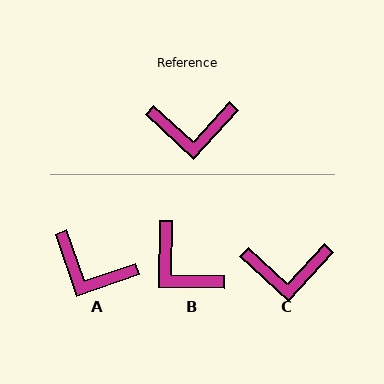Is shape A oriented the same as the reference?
No, it is off by about 28 degrees.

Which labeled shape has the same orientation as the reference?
C.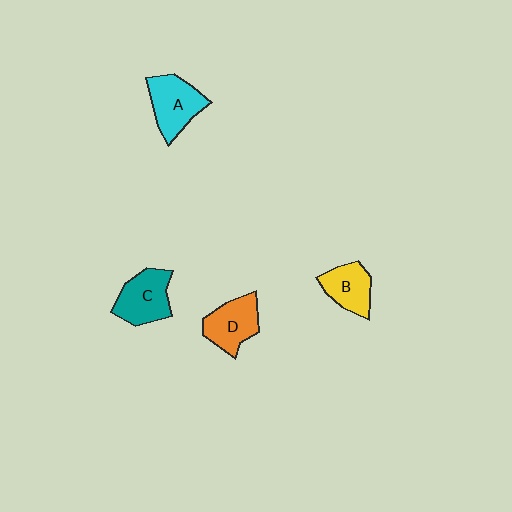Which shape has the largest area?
Shape A (cyan).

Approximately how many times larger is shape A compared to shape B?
Approximately 1.3 times.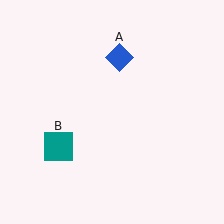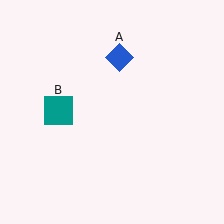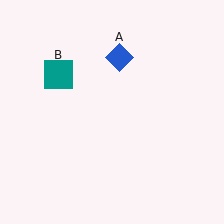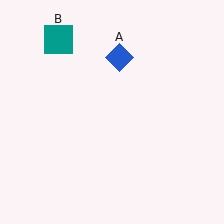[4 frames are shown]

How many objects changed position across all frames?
1 object changed position: teal square (object B).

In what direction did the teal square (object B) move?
The teal square (object B) moved up.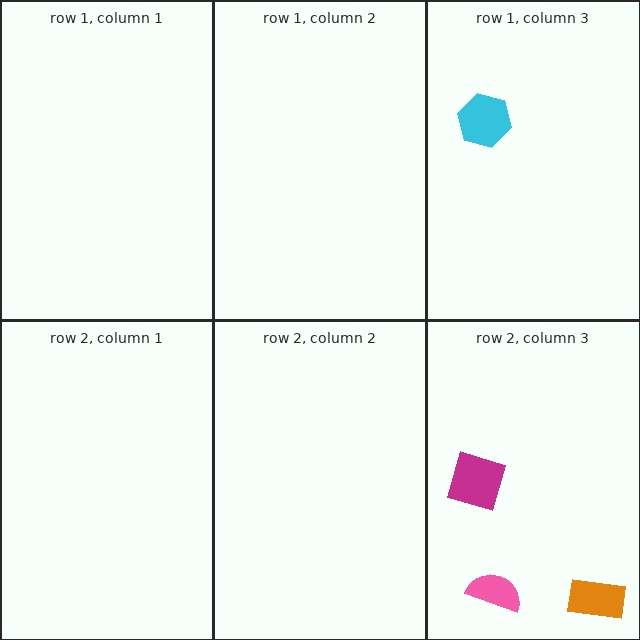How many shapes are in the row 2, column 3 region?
3.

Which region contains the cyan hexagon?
The row 1, column 3 region.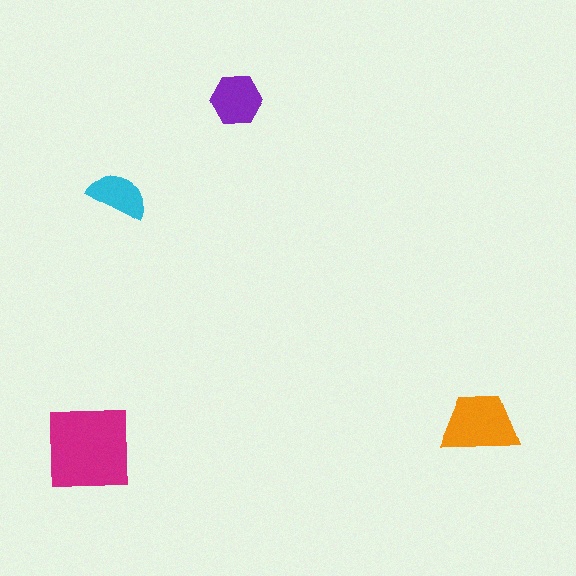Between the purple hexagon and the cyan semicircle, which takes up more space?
The purple hexagon.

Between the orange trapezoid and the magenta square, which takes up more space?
The magenta square.